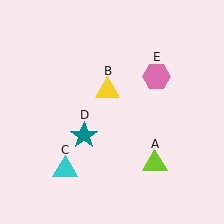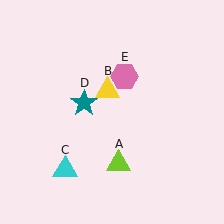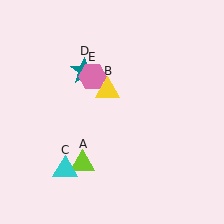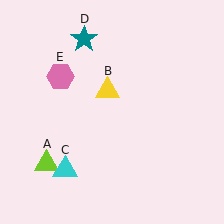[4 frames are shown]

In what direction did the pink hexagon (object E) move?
The pink hexagon (object E) moved left.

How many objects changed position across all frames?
3 objects changed position: lime triangle (object A), teal star (object D), pink hexagon (object E).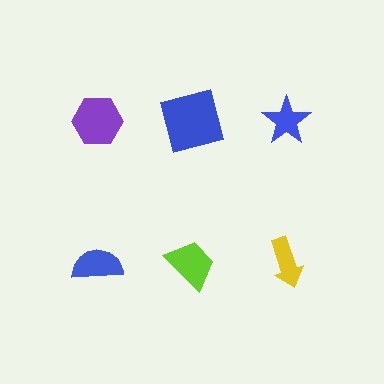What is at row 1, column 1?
A purple hexagon.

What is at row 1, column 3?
A blue star.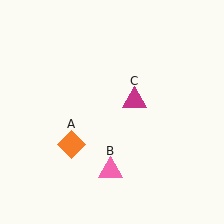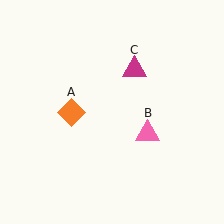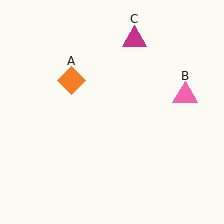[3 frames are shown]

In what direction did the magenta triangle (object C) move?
The magenta triangle (object C) moved up.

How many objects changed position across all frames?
3 objects changed position: orange diamond (object A), pink triangle (object B), magenta triangle (object C).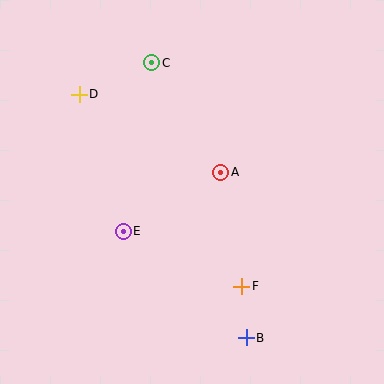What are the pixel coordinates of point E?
Point E is at (123, 231).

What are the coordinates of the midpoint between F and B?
The midpoint between F and B is at (244, 312).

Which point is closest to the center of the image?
Point A at (221, 172) is closest to the center.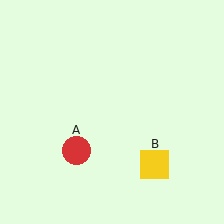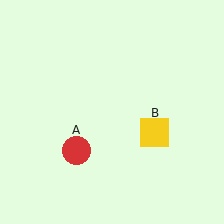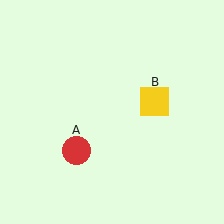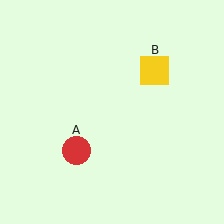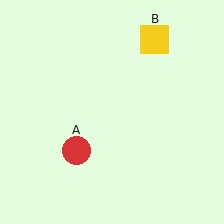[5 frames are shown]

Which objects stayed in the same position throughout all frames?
Red circle (object A) remained stationary.